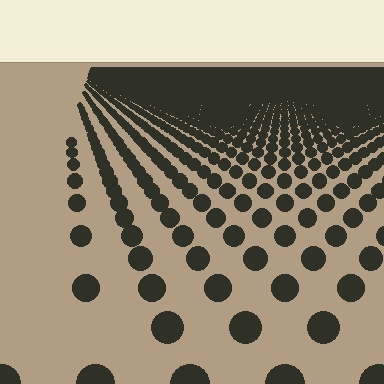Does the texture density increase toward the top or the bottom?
Density increases toward the top.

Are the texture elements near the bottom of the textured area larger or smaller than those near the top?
Larger. Near the bottom, elements are closer to the viewer and appear at a bigger on-screen size.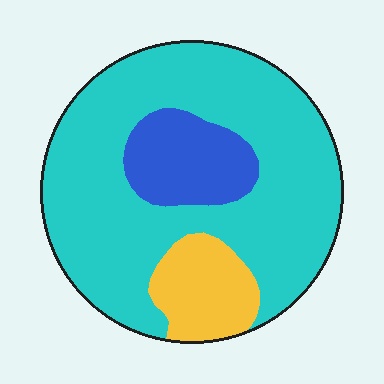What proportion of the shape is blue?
Blue takes up less than a sixth of the shape.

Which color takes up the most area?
Cyan, at roughly 75%.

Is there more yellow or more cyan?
Cyan.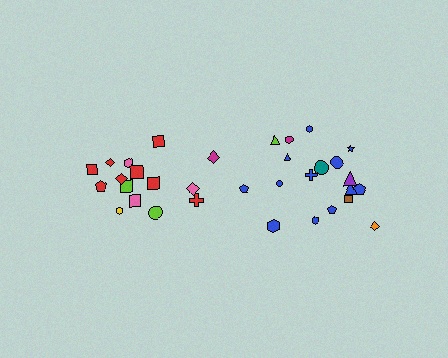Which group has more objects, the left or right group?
The right group.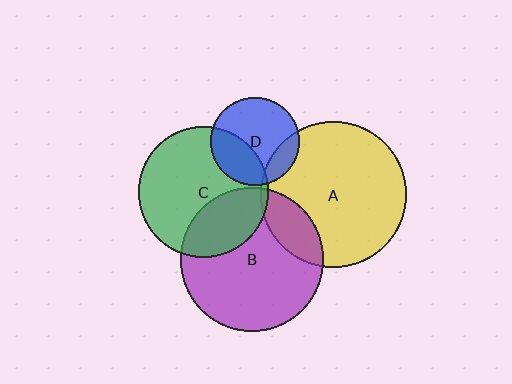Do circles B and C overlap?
Yes.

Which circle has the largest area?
Circle A (yellow).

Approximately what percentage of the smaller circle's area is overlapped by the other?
Approximately 30%.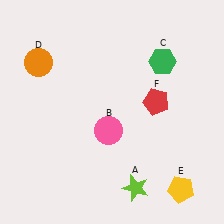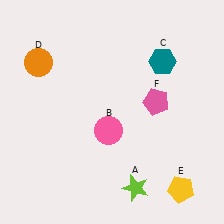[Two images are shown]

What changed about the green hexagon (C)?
In Image 1, C is green. In Image 2, it changed to teal.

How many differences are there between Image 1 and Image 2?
There are 2 differences between the two images.